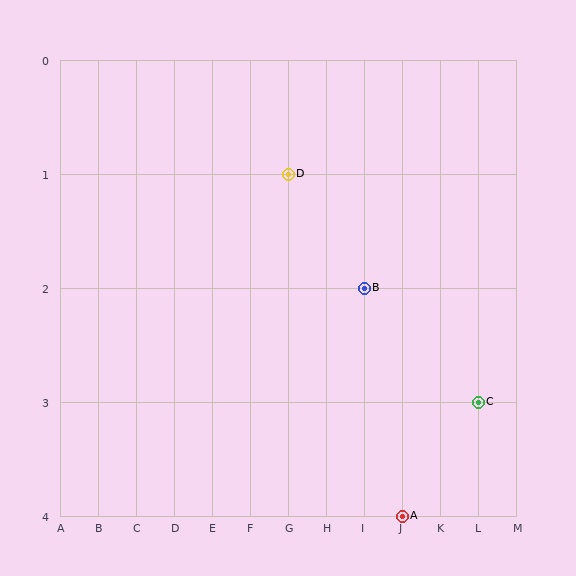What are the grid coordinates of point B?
Point B is at grid coordinates (I, 2).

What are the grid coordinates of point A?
Point A is at grid coordinates (J, 4).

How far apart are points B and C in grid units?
Points B and C are 3 columns and 1 row apart (about 3.2 grid units diagonally).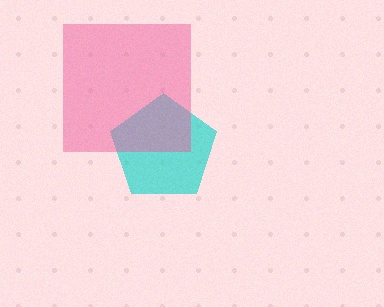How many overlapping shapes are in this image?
There are 2 overlapping shapes in the image.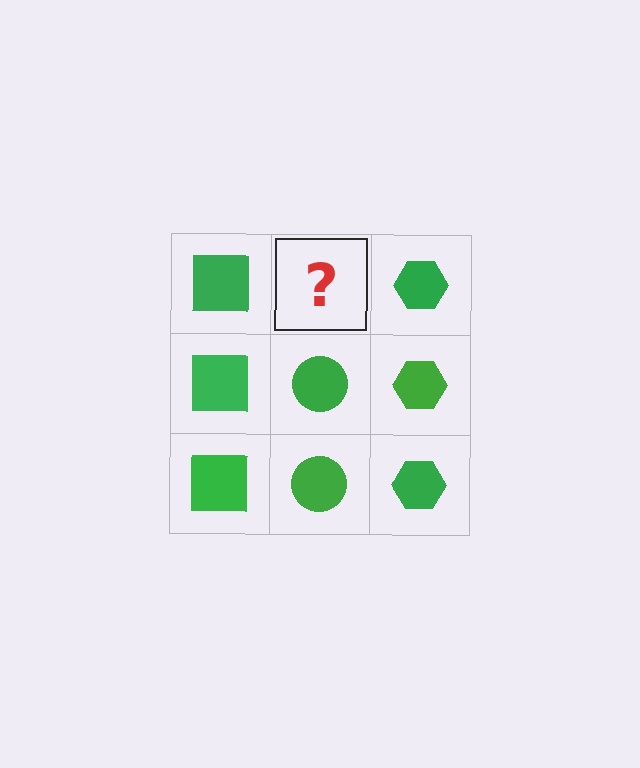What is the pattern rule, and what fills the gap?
The rule is that each column has a consistent shape. The gap should be filled with a green circle.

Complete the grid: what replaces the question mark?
The question mark should be replaced with a green circle.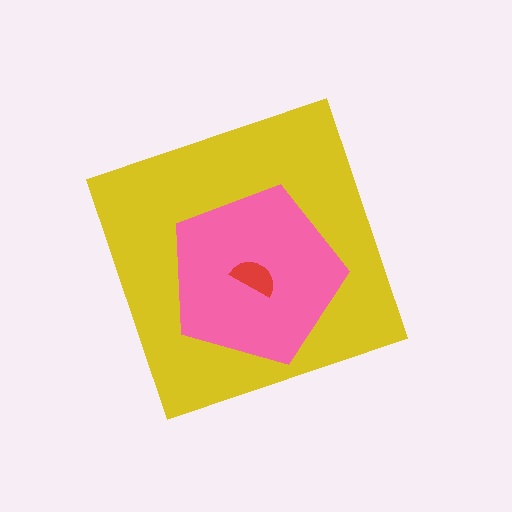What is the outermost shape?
The yellow diamond.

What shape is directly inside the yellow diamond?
The pink pentagon.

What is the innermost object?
The red semicircle.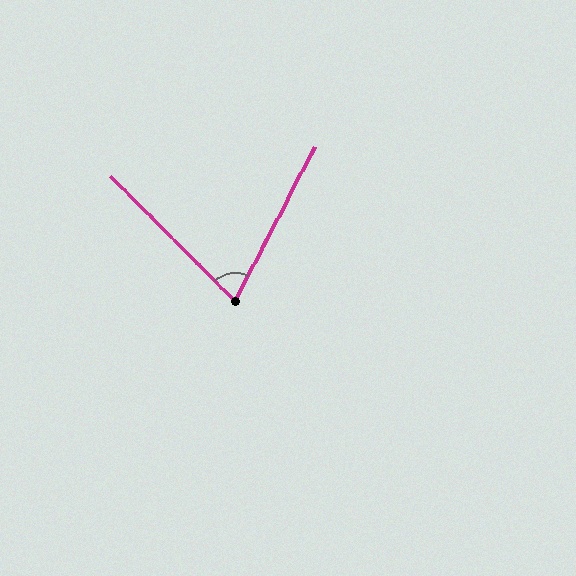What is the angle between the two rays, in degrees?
Approximately 72 degrees.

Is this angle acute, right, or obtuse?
It is acute.